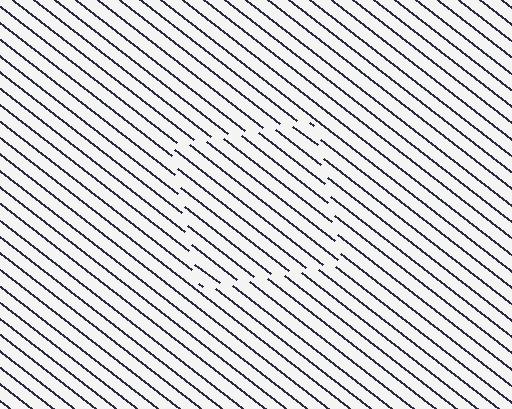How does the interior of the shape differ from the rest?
The interior of the shape contains the same grating, shifted by half a period — the contour is defined by the phase discontinuity where line-ends from the inner and outer gratings abut.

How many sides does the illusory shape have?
4 sides — the line-ends trace a square.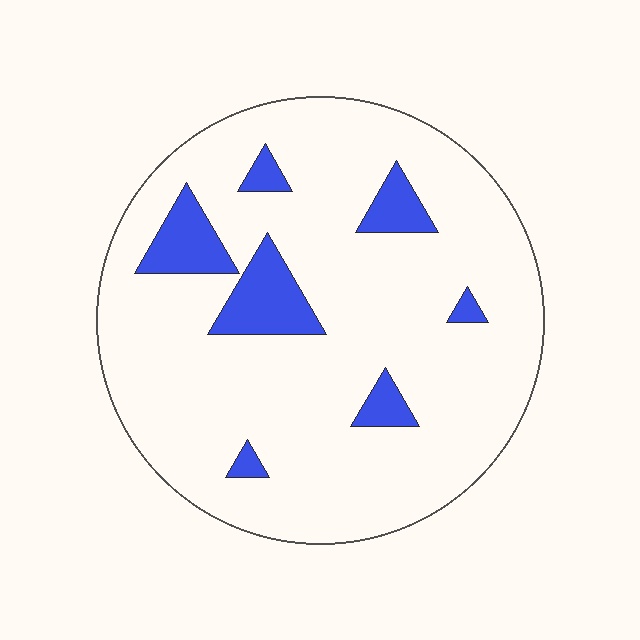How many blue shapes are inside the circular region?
7.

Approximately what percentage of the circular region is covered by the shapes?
Approximately 10%.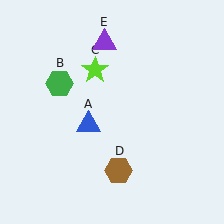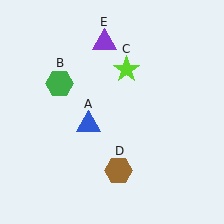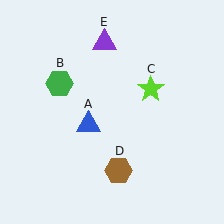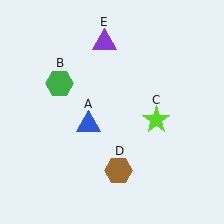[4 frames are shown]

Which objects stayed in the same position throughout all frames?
Blue triangle (object A) and green hexagon (object B) and brown hexagon (object D) and purple triangle (object E) remained stationary.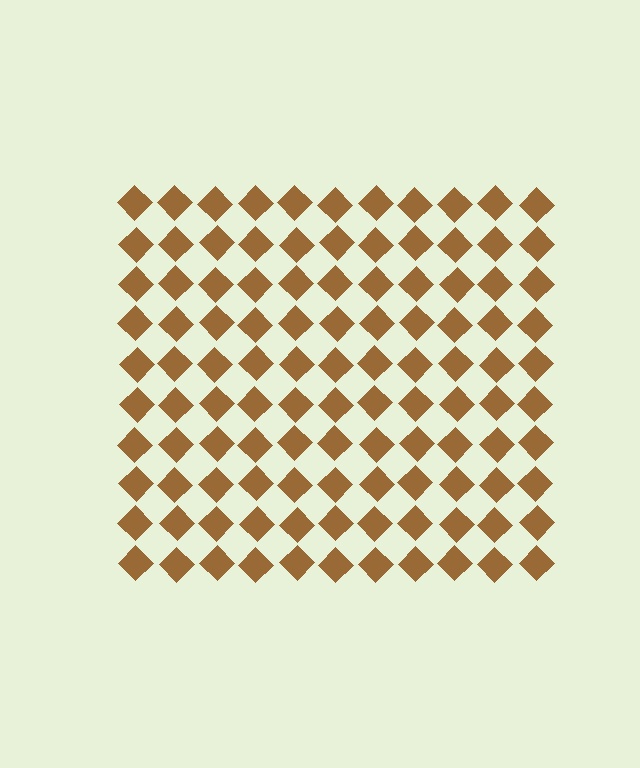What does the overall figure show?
The overall figure shows a square.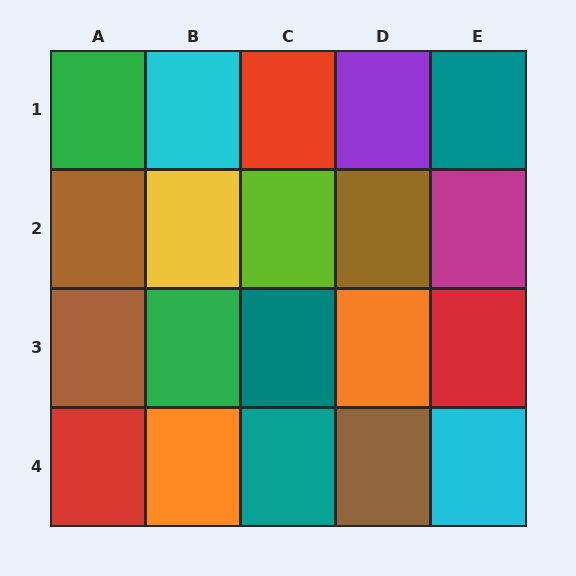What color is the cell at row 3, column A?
Brown.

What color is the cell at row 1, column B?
Cyan.